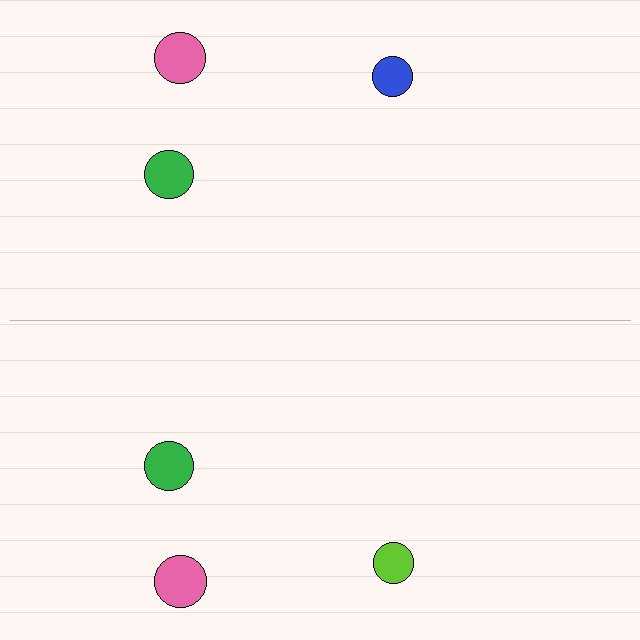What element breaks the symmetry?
The lime circle on the bottom side breaks the symmetry — its mirror counterpart is blue.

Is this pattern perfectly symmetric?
No, the pattern is not perfectly symmetric. The lime circle on the bottom side breaks the symmetry — its mirror counterpart is blue.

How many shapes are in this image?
There are 6 shapes in this image.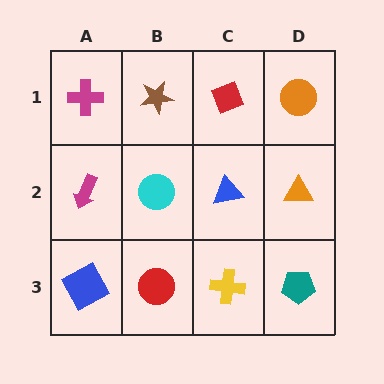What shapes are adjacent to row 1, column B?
A cyan circle (row 2, column B), a magenta cross (row 1, column A), a red diamond (row 1, column C).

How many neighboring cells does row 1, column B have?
3.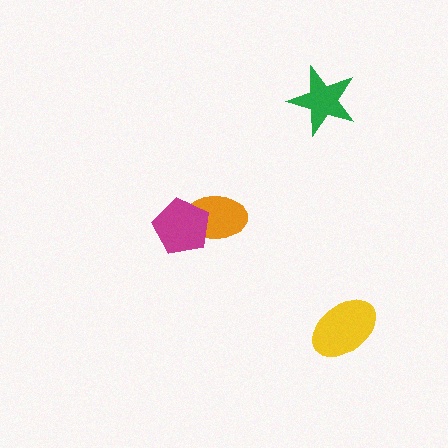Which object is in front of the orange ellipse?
The magenta pentagon is in front of the orange ellipse.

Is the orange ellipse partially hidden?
Yes, it is partially covered by another shape.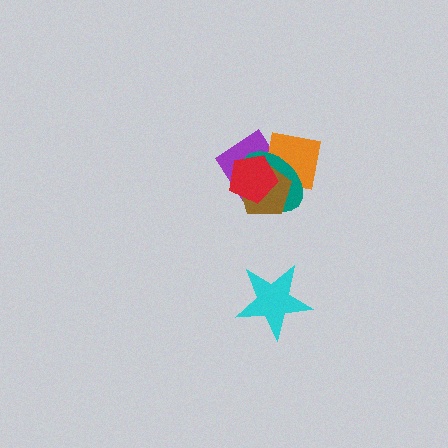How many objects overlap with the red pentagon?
4 objects overlap with the red pentagon.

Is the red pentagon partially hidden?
No, no other shape covers it.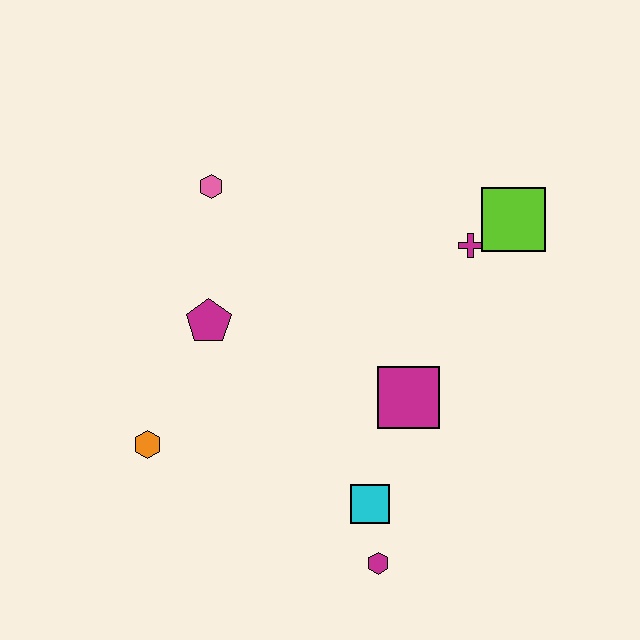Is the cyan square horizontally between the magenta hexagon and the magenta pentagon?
Yes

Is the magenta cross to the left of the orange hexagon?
No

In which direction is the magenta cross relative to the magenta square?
The magenta cross is above the magenta square.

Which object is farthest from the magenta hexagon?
The pink hexagon is farthest from the magenta hexagon.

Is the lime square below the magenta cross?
No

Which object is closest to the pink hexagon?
The magenta pentagon is closest to the pink hexagon.